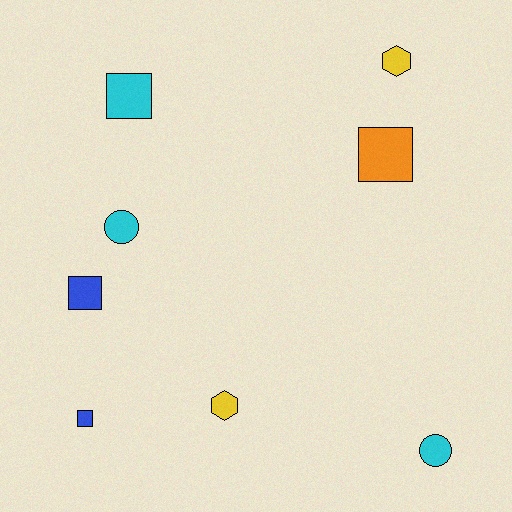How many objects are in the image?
There are 8 objects.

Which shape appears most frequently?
Square, with 4 objects.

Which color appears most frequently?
Cyan, with 3 objects.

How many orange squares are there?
There is 1 orange square.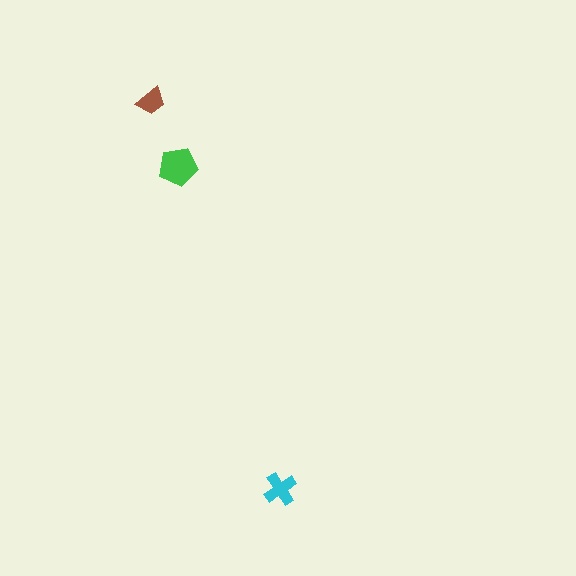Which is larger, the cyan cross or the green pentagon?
The green pentagon.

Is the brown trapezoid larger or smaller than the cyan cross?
Smaller.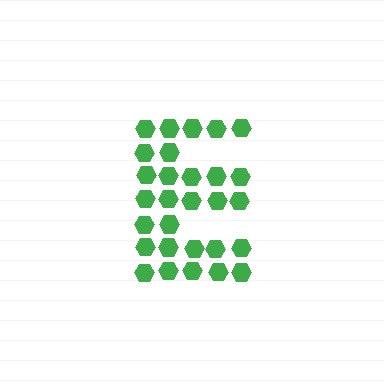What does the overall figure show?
The overall figure shows the letter E.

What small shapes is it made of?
It is made of small hexagons.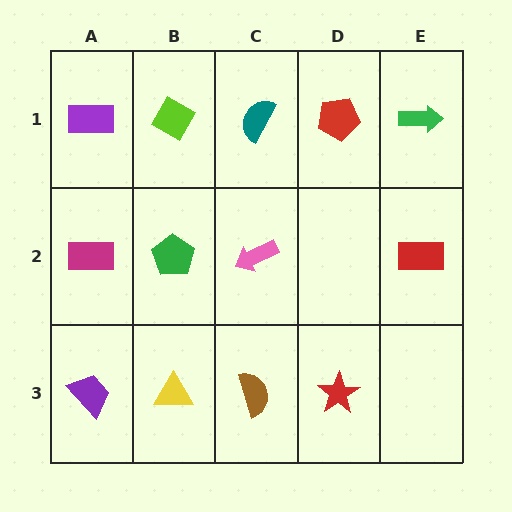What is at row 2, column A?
A magenta rectangle.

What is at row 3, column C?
A brown semicircle.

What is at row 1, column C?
A teal semicircle.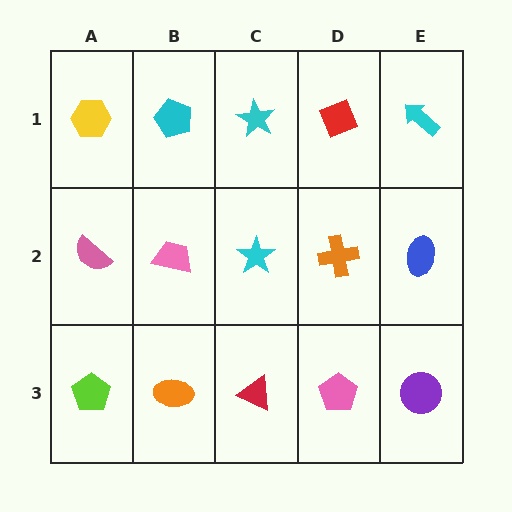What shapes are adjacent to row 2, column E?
A cyan arrow (row 1, column E), a purple circle (row 3, column E), an orange cross (row 2, column D).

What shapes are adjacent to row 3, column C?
A cyan star (row 2, column C), an orange ellipse (row 3, column B), a pink pentagon (row 3, column D).